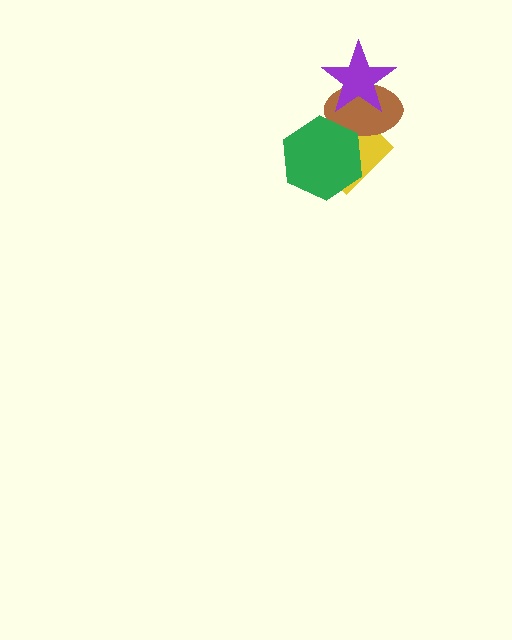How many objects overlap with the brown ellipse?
3 objects overlap with the brown ellipse.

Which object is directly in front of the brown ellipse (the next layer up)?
The green hexagon is directly in front of the brown ellipse.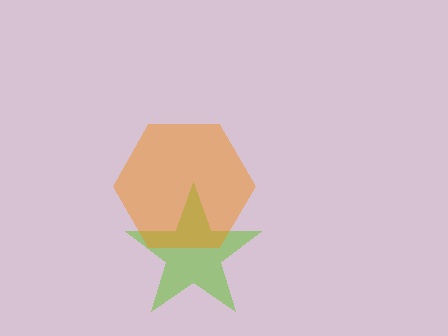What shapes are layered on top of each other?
The layered shapes are: a lime star, an orange hexagon.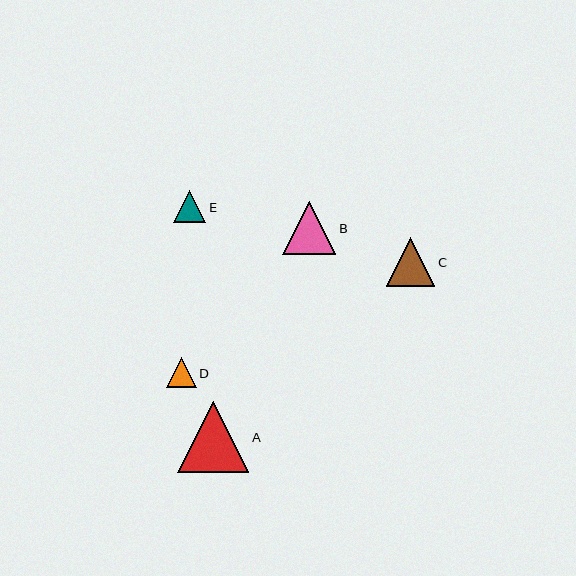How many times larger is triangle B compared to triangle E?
Triangle B is approximately 1.6 times the size of triangle E.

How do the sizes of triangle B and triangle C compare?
Triangle B and triangle C are approximately the same size.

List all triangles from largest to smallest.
From largest to smallest: A, B, C, E, D.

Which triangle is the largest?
Triangle A is the largest with a size of approximately 71 pixels.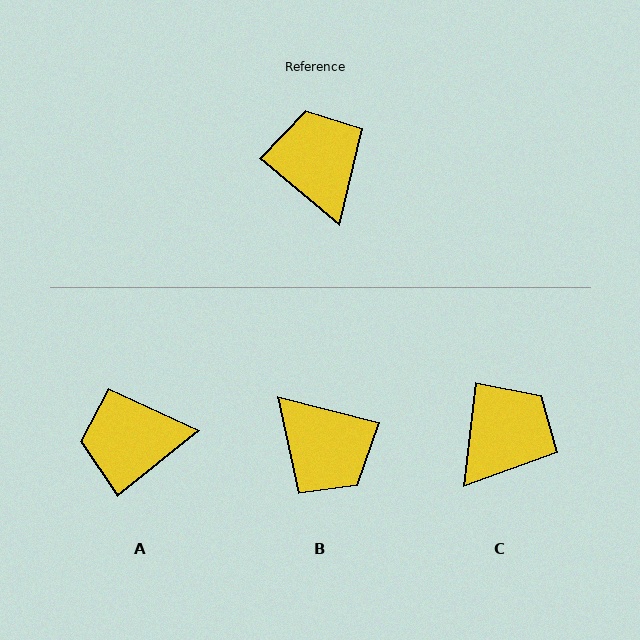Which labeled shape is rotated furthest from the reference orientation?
B, about 155 degrees away.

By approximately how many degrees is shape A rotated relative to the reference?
Approximately 79 degrees counter-clockwise.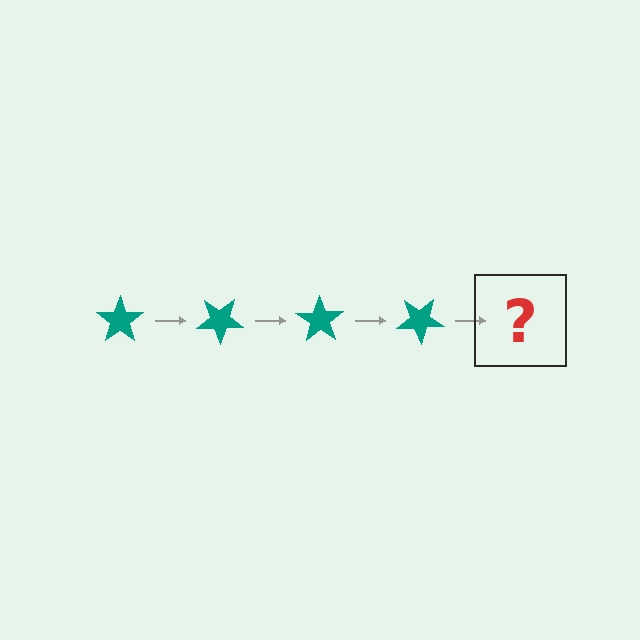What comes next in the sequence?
The next element should be a teal star rotated 140 degrees.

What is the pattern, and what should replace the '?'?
The pattern is that the star rotates 35 degrees each step. The '?' should be a teal star rotated 140 degrees.